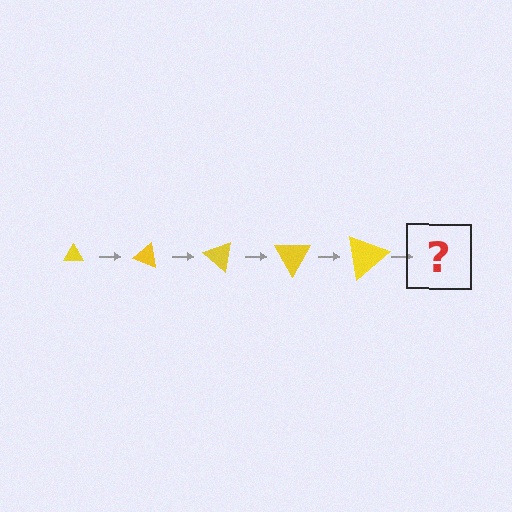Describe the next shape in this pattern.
It should be a triangle, larger than the previous one and rotated 100 degrees from the start.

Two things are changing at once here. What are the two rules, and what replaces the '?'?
The two rules are that the triangle grows larger each step and it rotates 20 degrees each step. The '?' should be a triangle, larger than the previous one and rotated 100 degrees from the start.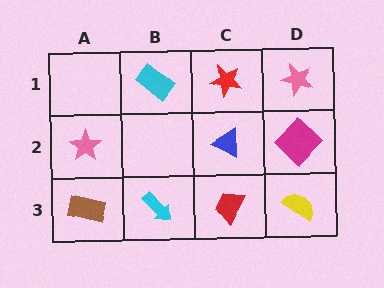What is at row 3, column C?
A red trapezoid.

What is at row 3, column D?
A yellow semicircle.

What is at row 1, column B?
A cyan rectangle.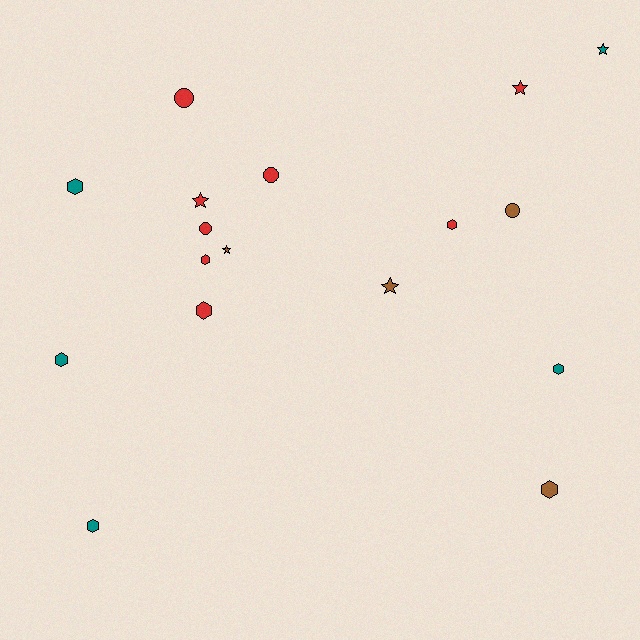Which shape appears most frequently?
Hexagon, with 8 objects.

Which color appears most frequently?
Red, with 8 objects.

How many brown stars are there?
There are 2 brown stars.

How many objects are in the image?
There are 17 objects.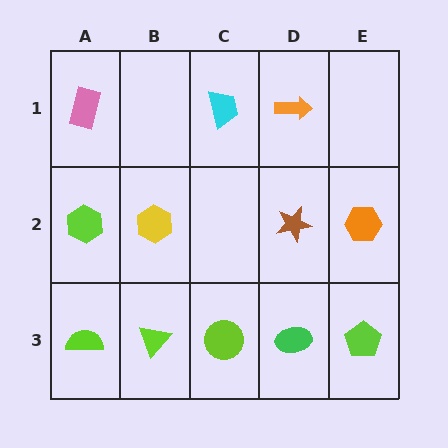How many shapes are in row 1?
3 shapes.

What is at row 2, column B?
A yellow hexagon.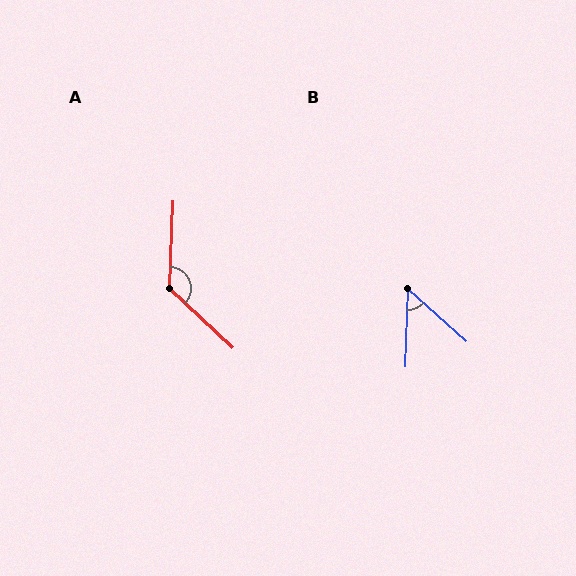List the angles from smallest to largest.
B (50°), A (131°).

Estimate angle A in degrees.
Approximately 131 degrees.